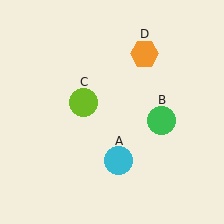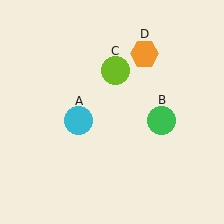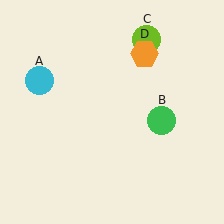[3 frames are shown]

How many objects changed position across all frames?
2 objects changed position: cyan circle (object A), lime circle (object C).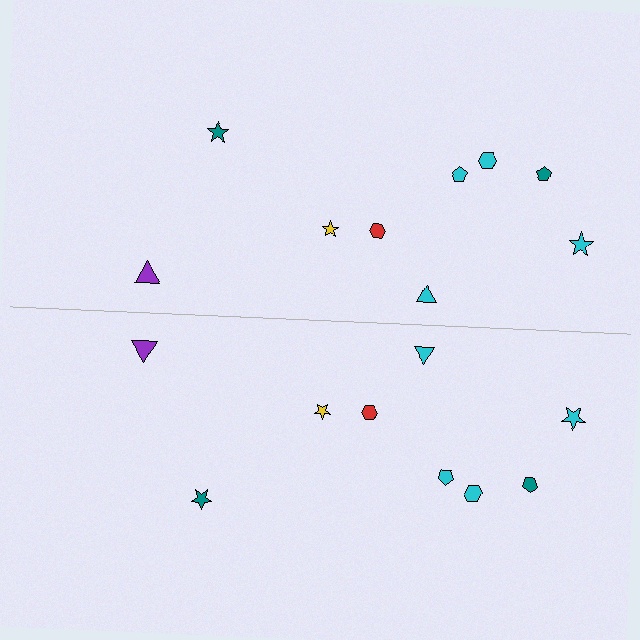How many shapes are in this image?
There are 18 shapes in this image.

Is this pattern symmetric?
Yes, this pattern has bilateral (reflection) symmetry.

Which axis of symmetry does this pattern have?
The pattern has a horizontal axis of symmetry running through the center of the image.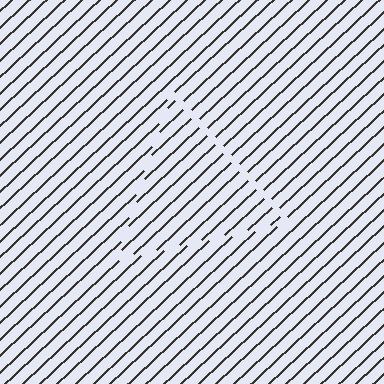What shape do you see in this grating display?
An illusory triangle. The interior of the shape contains the same grating, shifted by half a period — the contour is defined by the phase discontinuity where line-ends from the inner and outer gratings abut.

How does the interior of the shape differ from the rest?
The interior of the shape contains the same grating, shifted by half a period — the contour is defined by the phase discontinuity where line-ends from the inner and outer gratings abut.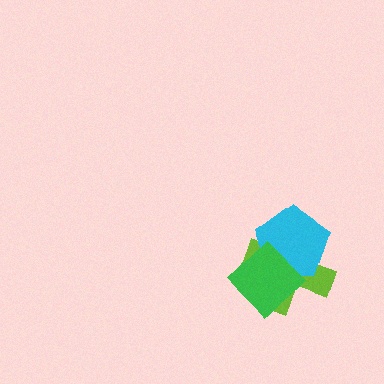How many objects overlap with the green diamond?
2 objects overlap with the green diamond.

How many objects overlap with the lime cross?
2 objects overlap with the lime cross.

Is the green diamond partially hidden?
No, no other shape covers it.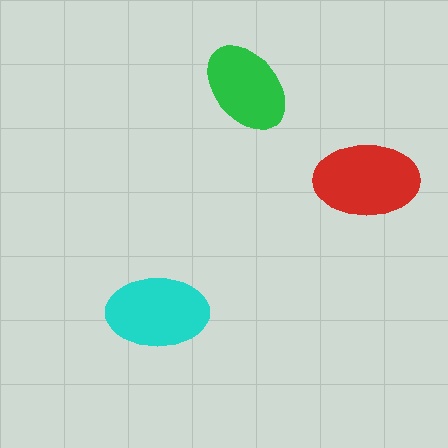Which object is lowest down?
The cyan ellipse is bottommost.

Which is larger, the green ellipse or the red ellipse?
The red one.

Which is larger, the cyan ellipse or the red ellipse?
The red one.